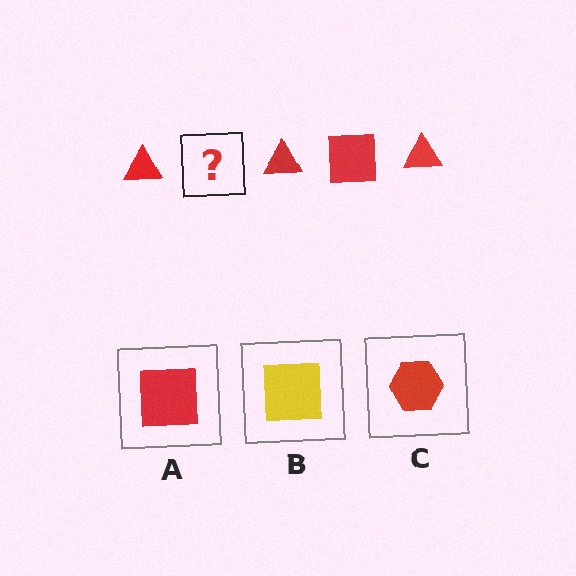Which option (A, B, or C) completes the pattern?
A.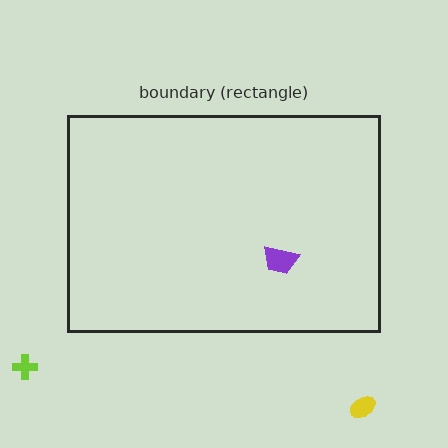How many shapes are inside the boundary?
1 inside, 2 outside.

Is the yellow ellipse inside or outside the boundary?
Outside.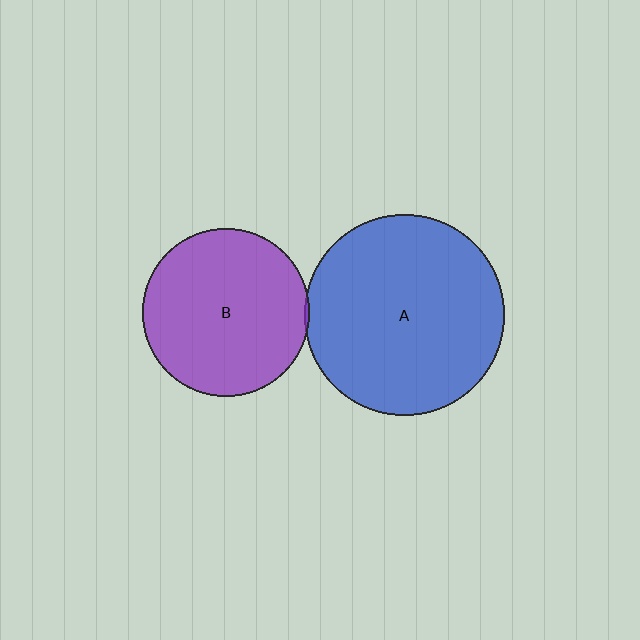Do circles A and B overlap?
Yes.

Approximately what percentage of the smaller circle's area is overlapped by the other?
Approximately 5%.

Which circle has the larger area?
Circle A (blue).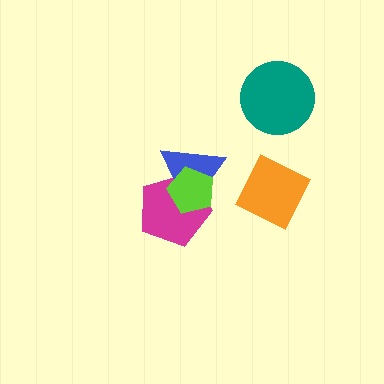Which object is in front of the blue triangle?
The lime pentagon is in front of the blue triangle.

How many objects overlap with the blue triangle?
2 objects overlap with the blue triangle.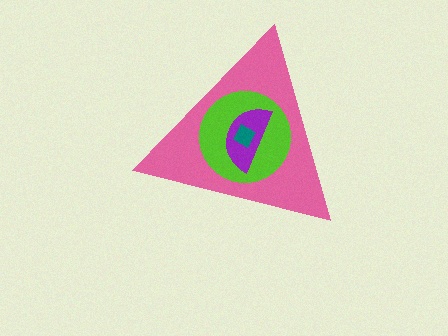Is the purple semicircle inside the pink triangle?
Yes.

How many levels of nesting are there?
4.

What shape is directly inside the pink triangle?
The lime circle.